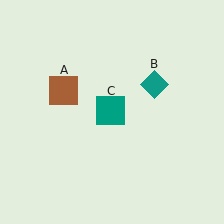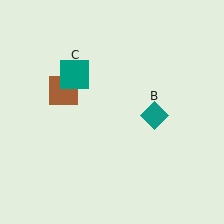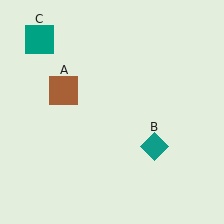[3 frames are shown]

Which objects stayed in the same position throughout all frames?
Brown square (object A) remained stationary.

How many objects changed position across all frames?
2 objects changed position: teal diamond (object B), teal square (object C).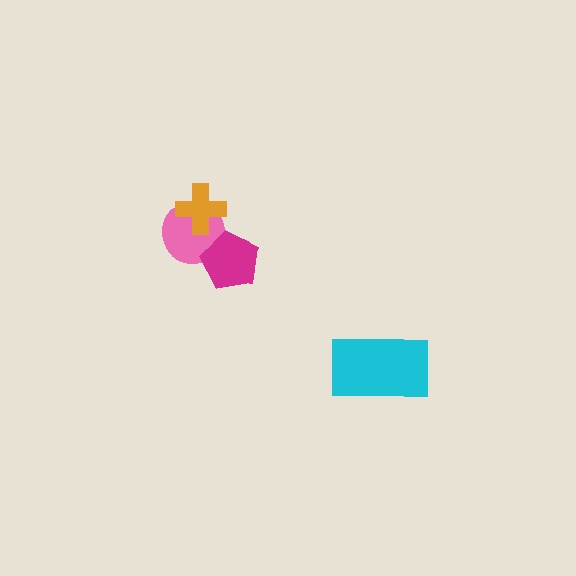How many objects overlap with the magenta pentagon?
1 object overlaps with the magenta pentagon.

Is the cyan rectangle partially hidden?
No, no other shape covers it.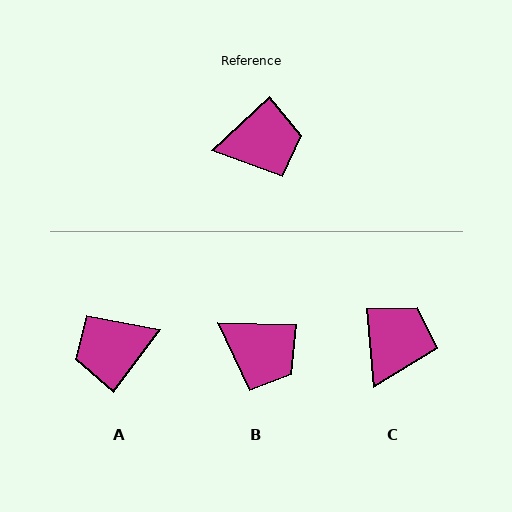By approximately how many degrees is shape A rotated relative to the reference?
Approximately 170 degrees clockwise.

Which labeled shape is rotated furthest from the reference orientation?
A, about 170 degrees away.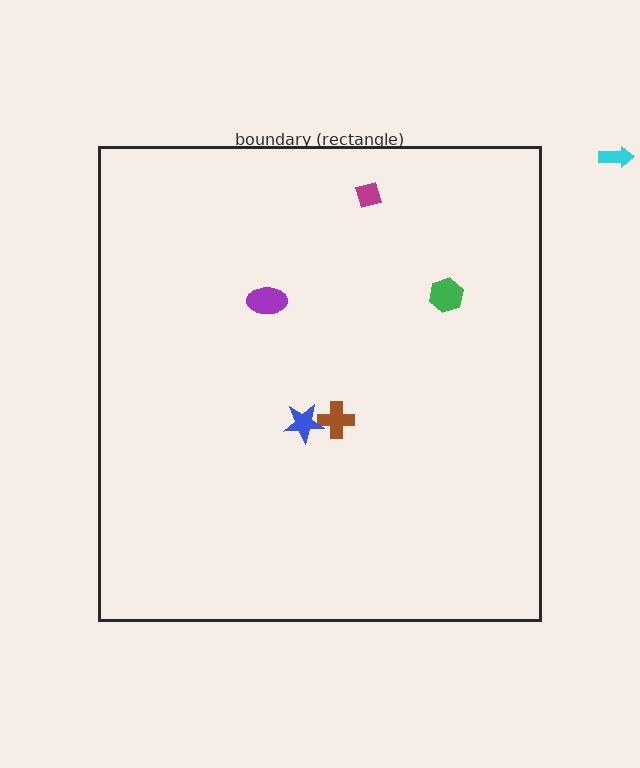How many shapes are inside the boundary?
5 inside, 1 outside.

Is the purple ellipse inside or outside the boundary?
Inside.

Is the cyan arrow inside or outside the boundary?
Outside.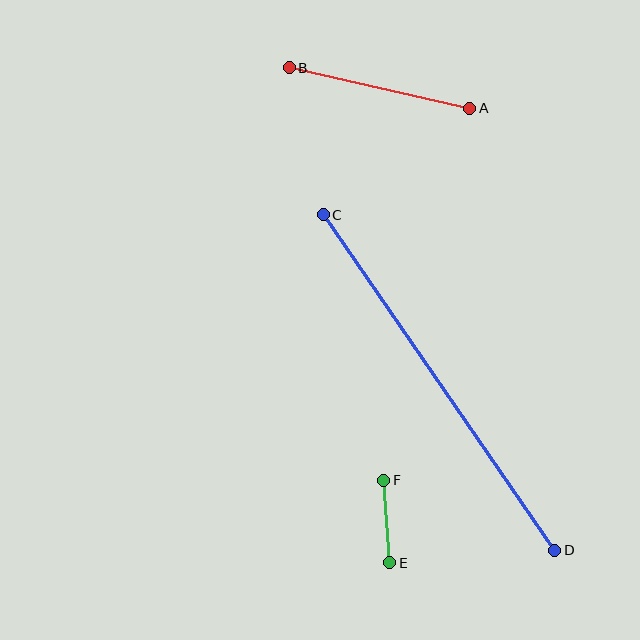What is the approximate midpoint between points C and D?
The midpoint is at approximately (439, 383) pixels.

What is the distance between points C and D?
The distance is approximately 408 pixels.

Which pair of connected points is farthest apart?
Points C and D are farthest apart.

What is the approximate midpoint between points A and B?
The midpoint is at approximately (380, 88) pixels.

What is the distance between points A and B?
The distance is approximately 185 pixels.